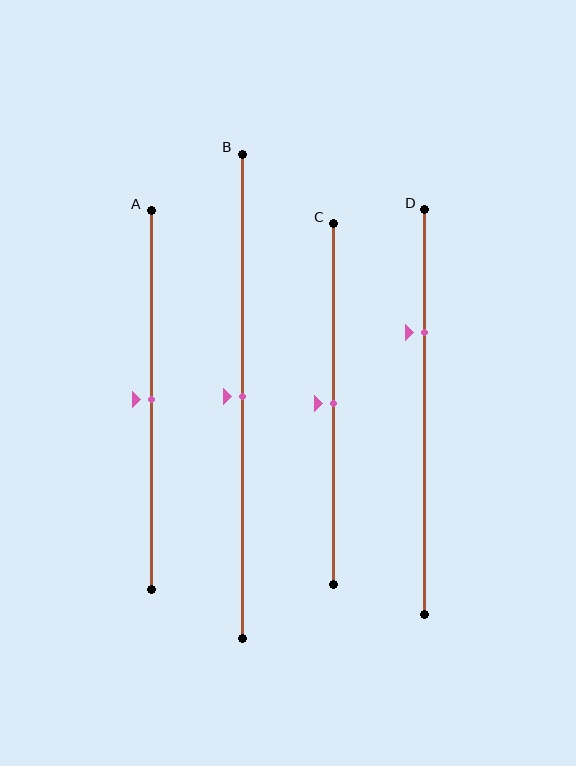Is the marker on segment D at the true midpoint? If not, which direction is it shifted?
No, the marker on segment D is shifted upward by about 20% of the segment length.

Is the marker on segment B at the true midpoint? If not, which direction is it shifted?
Yes, the marker on segment B is at the true midpoint.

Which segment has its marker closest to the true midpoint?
Segment A has its marker closest to the true midpoint.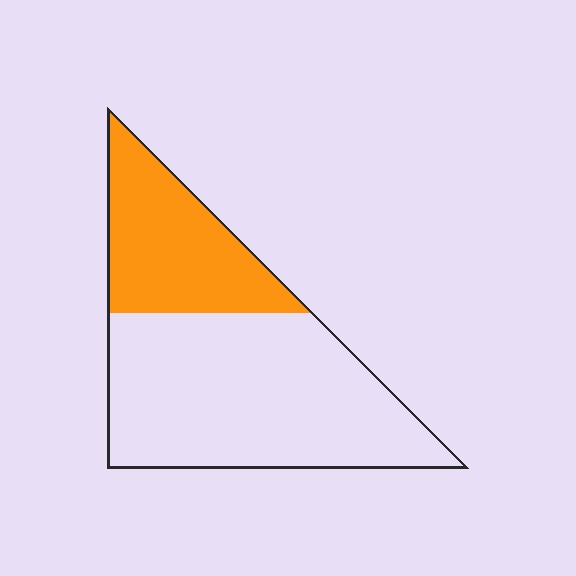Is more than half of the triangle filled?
No.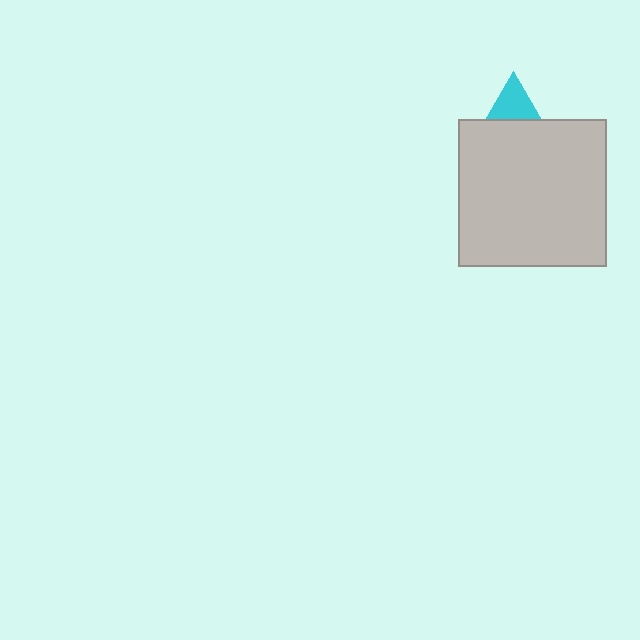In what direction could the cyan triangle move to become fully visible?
The cyan triangle could move up. That would shift it out from behind the light gray rectangle entirely.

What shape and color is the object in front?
The object in front is a light gray rectangle.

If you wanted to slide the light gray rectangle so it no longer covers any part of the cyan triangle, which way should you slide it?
Slide it down — that is the most direct way to separate the two shapes.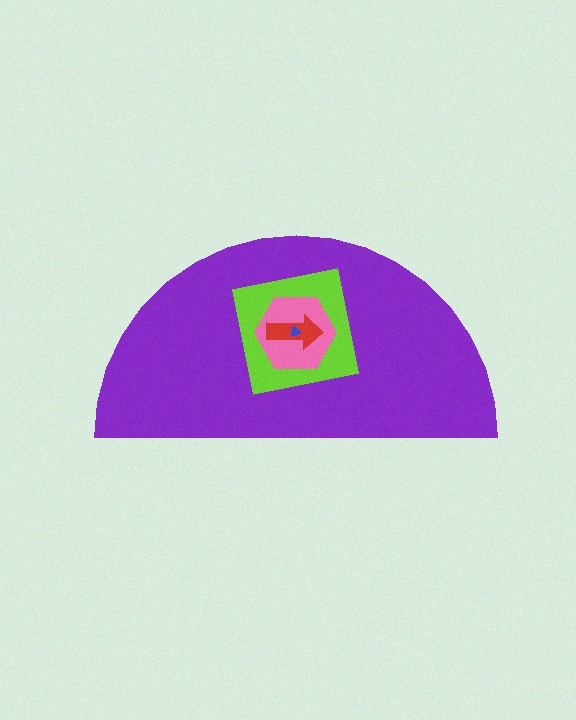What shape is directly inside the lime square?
The pink hexagon.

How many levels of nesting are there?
5.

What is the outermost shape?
The purple semicircle.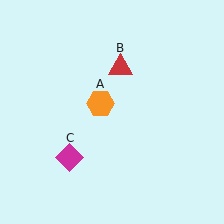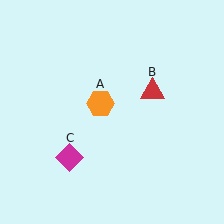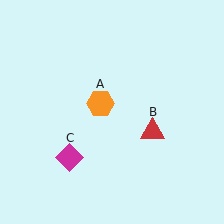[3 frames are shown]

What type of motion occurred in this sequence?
The red triangle (object B) rotated clockwise around the center of the scene.